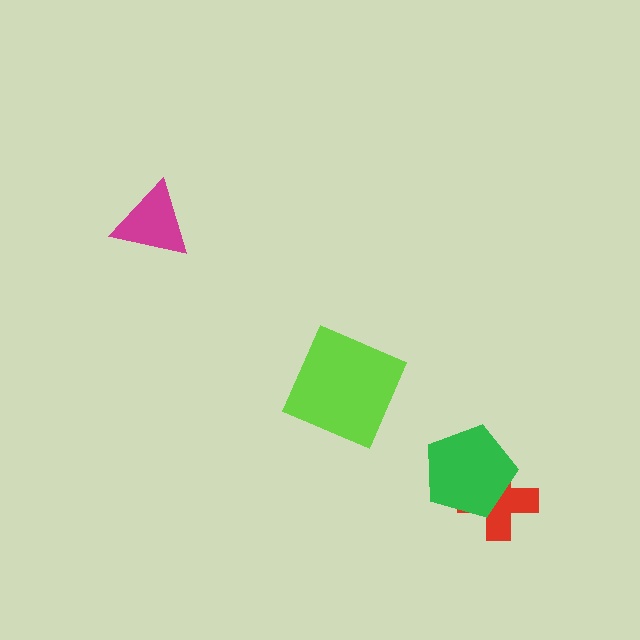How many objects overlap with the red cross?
1 object overlaps with the red cross.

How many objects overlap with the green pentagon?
1 object overlaps with the green pentagon.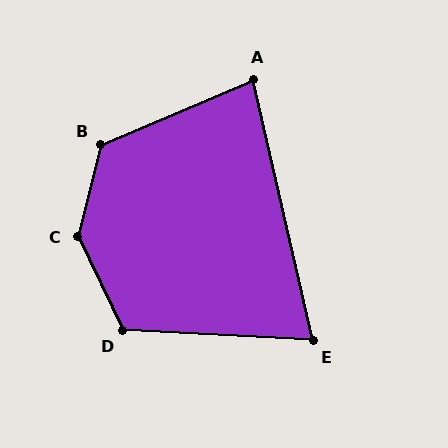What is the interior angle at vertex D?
Approximately 119 degrees (obtuse).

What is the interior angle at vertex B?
Approximately 127 degrees (obtuse).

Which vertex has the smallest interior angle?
E, at approximately 74 degrees.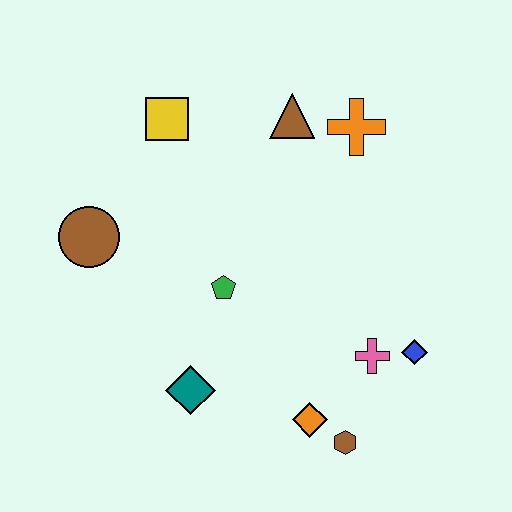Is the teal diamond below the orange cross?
Yes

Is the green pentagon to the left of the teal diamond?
No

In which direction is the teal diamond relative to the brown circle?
The teal diamond is below the brown circle.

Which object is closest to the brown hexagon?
The orange diamond is closest to the brown hexagon.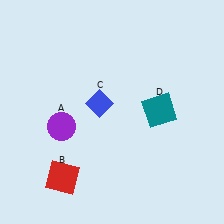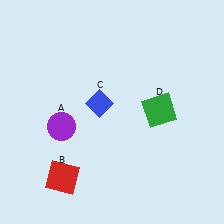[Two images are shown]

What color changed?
The square (D) changed from teal in Image 1 to green in Image 2.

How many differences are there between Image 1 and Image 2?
There is 1 difference between the two images.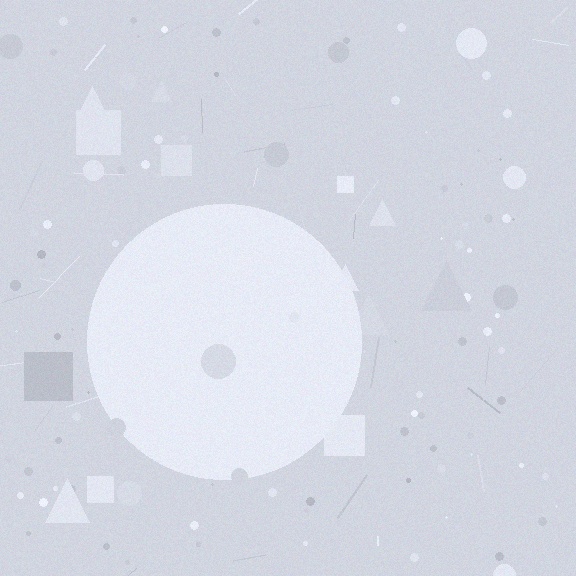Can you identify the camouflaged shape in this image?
The camouflaged shape is a circle.